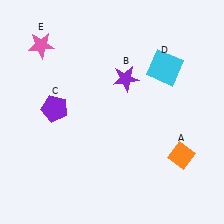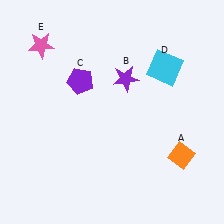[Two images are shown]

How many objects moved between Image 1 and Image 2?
1 object moved between the two images.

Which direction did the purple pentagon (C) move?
The purple pentagon (C) moved up.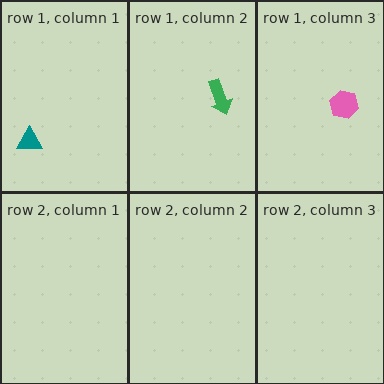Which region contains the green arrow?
The row 1, column 2 region.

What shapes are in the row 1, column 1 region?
The teal triangle.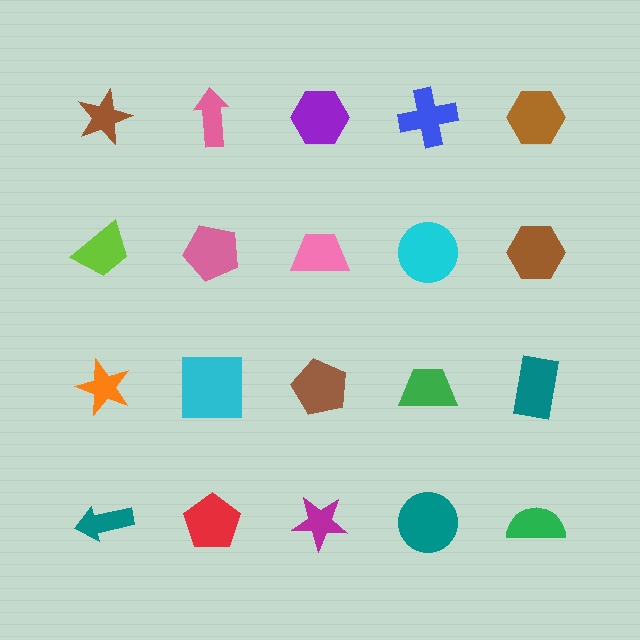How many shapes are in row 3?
5 shapes.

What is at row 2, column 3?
A pink trapezoid.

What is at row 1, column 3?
A purple hexagon.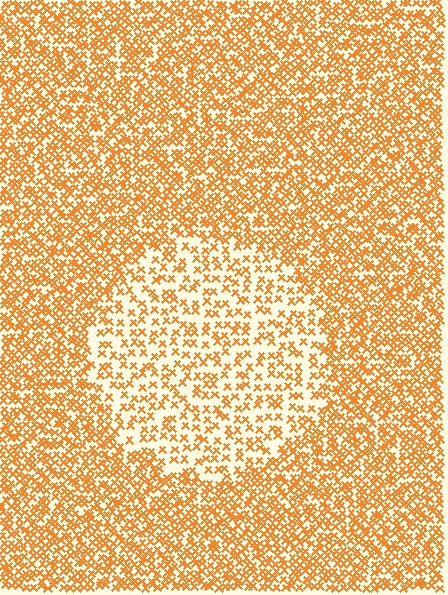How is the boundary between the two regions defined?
The boundary is defined by a change in element density (approximately 2.1x ratio). All elements are the same color, size, and shape.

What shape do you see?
I see a circle.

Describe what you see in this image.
The image contains small orange elements arranged at two different densities. A circle-shaped region is visible where the elements are less densely packed than the surrounding area.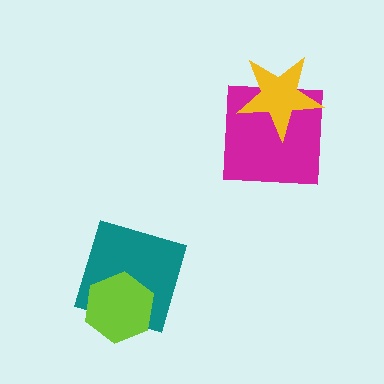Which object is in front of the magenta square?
The yellow star is in front of the magenta square.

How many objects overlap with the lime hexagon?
1 object overlaps with the lime hexagon.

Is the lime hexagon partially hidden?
No, no other shape covers it.